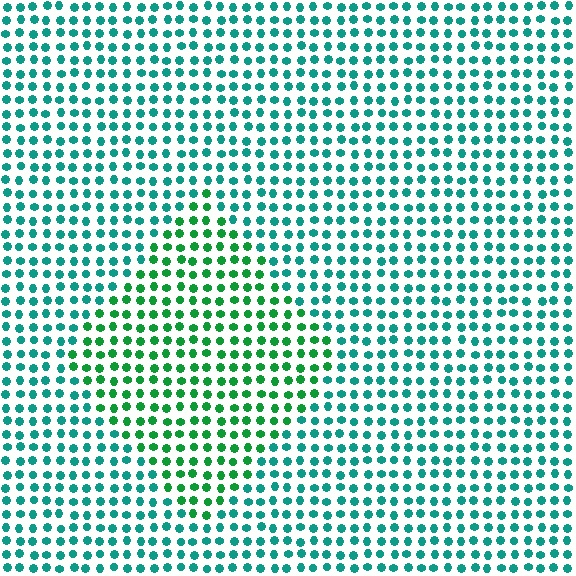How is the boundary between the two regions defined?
The boundary is defined purely by a slight shift in hue (about 35 degrees). Spacing, size, and orientation are identical on both sides.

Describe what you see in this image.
The image is filled with small teal elements in a uniform arrangement. A diamond-shaped region is visible where the elements are tinted to a slightly different hue, forming a subtle color boundary.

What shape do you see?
I see a diamond.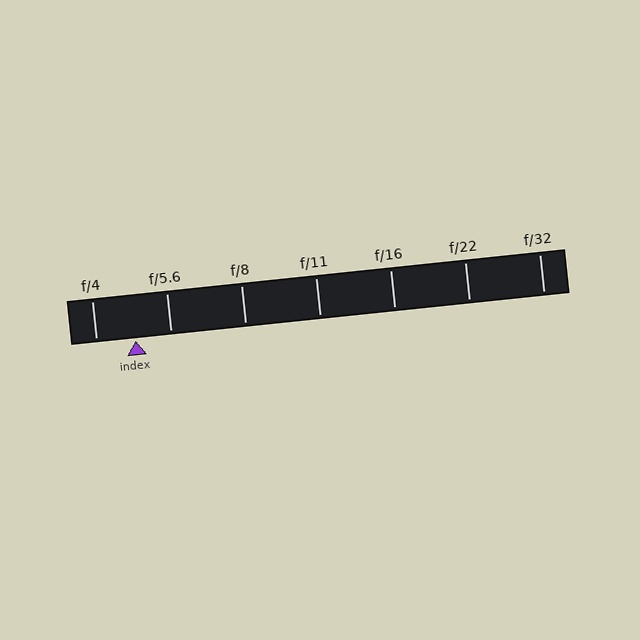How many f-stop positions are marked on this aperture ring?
There are 7 f-stop positions marked.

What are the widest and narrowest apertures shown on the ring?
The widest aperture shown is f/4 and the narrowest is f/32.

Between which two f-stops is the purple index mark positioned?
The index mark is between f/4 and f/5.6.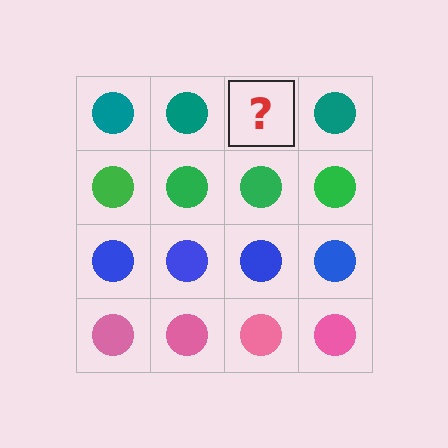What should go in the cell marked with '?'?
The missing cell should contain a teal circle.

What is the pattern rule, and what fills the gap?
The rule is that each row has a consistent color. The gap should be filled with a teal circle.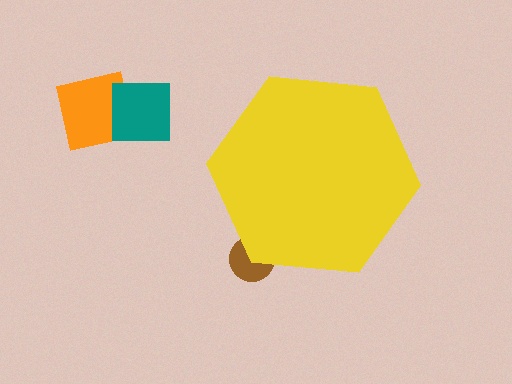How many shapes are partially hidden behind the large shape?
1 shape is partially hidden.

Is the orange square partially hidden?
No, the orange square is fully visible.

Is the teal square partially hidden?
No, the teal square is fully visible.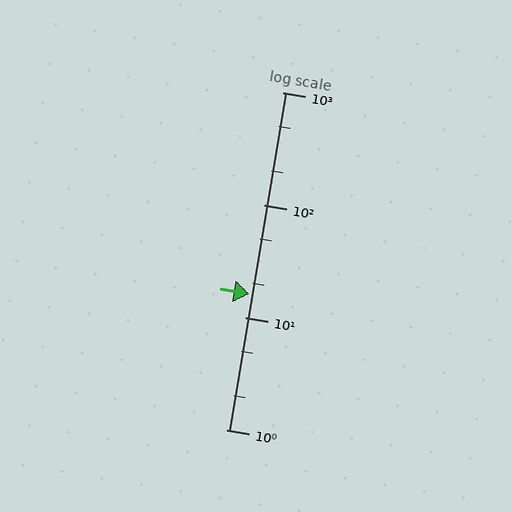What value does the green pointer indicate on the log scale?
The pointer indicates approximately 16.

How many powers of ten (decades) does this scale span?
The scale spans 3 decades, from 1 to 1000.